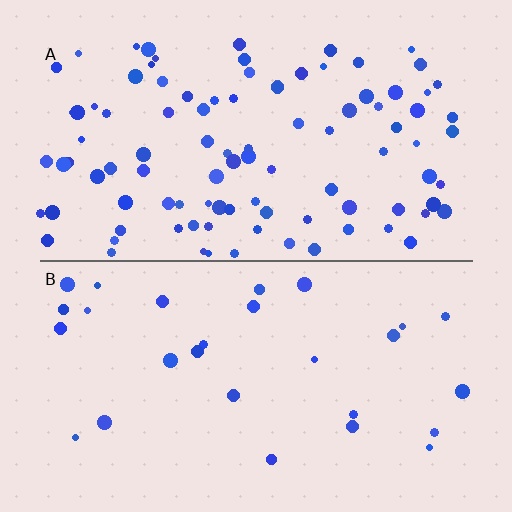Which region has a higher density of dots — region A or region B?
A (the top).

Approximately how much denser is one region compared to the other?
Approximately 3.5× — region A over region B.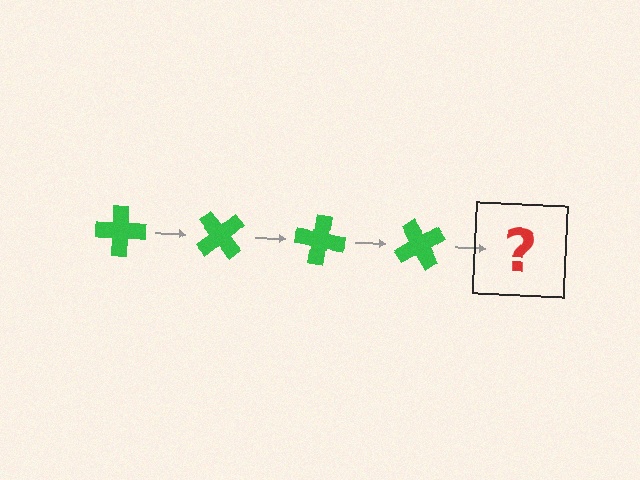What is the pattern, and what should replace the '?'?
The pattern is that the cross rotates 50 degrees each step. The '?' should be a green cross rotated 200 degrees.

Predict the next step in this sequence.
The next step is a green cross rotated 200 degrees.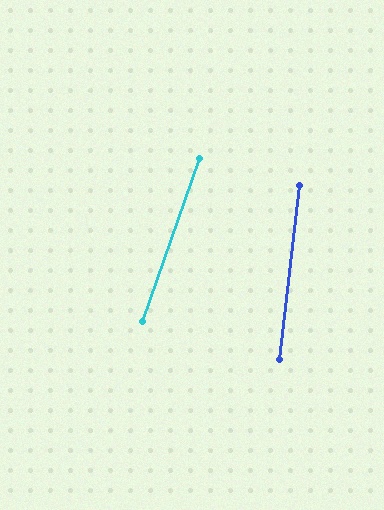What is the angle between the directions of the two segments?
Approximately 13 degrees.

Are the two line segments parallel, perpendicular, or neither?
Neither parallel nor perpendicular — they differ by about 13°.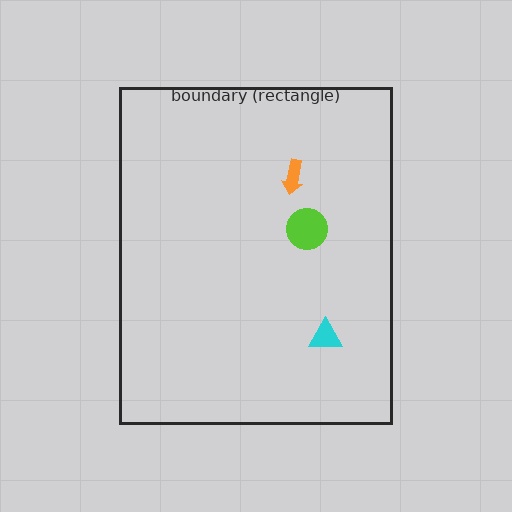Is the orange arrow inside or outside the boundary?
Inside.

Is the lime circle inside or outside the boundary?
Inside.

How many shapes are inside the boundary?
3 inside, 0 outside.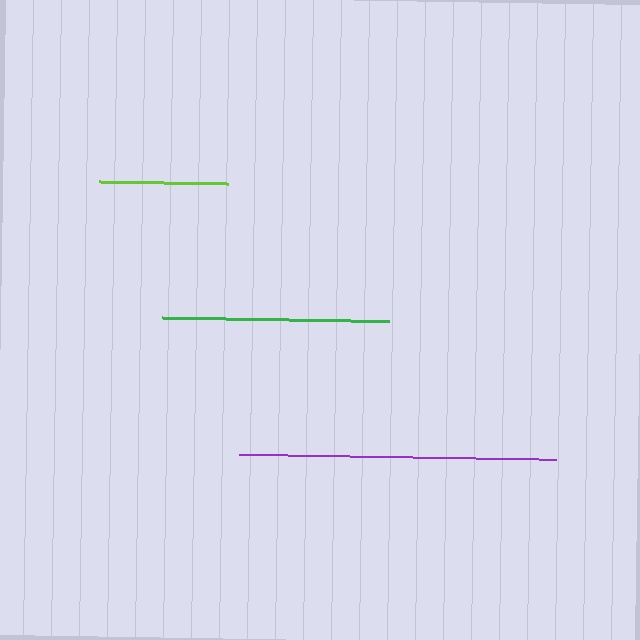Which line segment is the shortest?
The lime line is the shortest at approximately 129 pixels.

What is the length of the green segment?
The green segment is approximately 228 pixels long.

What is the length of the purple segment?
The purple segment is approximately 318 pixels long.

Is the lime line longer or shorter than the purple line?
The purple line is longer than the lime line.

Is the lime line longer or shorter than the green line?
The green line is longer than the lime line.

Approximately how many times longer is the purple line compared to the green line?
The purple line is approximately 1.4 times the length of the green line.